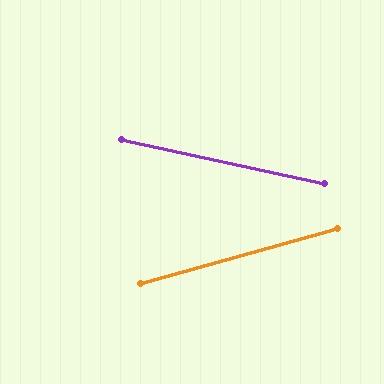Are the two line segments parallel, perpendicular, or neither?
Neither parallel nor perpendicular — they differ by about 28°.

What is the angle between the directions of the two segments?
Approximately 28 degrees.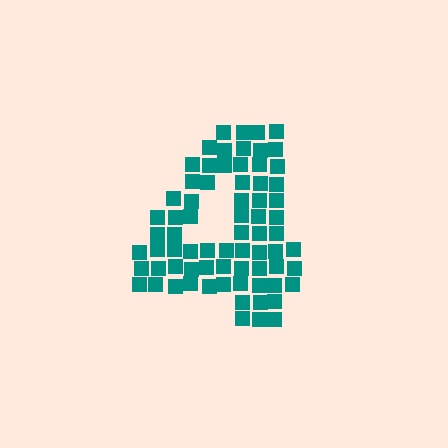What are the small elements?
The small elements are squares.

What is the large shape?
The large shape is the digit 4.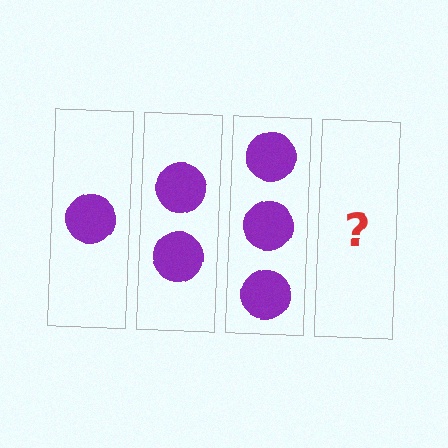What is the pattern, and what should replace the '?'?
The pattern is that each step adds one more circle. The '?' should be 4 circles.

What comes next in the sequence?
The next element should be 4 circles.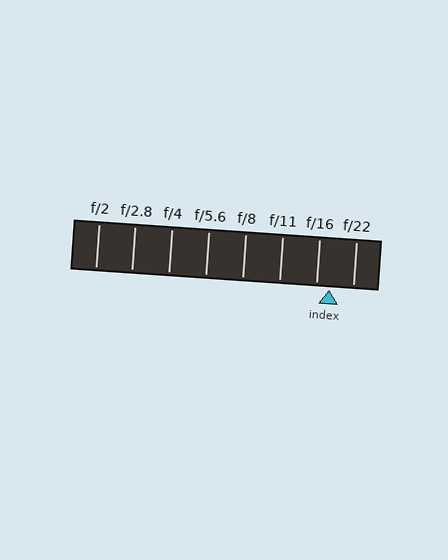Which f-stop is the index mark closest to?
The index mark is closest to f/16.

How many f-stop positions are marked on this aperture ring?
There are 8 f-stop positions marked.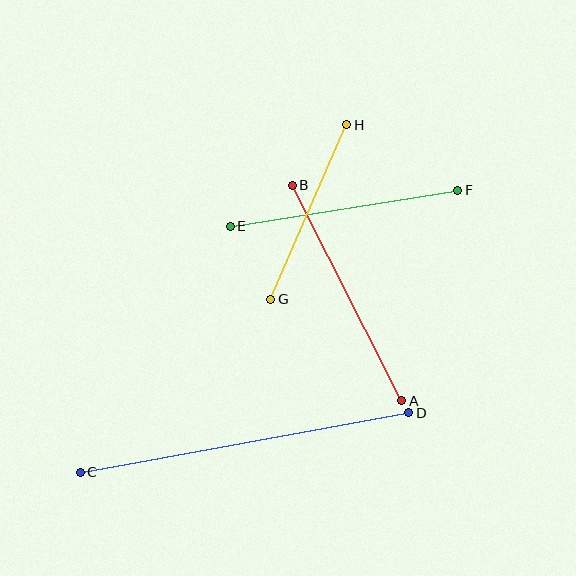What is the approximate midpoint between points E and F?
The midpoint is at approximately (344, 208) pixels.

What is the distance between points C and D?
The distance is approximately 334 pixels.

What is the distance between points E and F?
The distance is approximately 231 pixels.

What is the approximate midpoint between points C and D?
The midpoint is at approximately (245, 443) pixels.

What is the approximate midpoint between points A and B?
The midpoint is at approximately (347, 293) pixels.